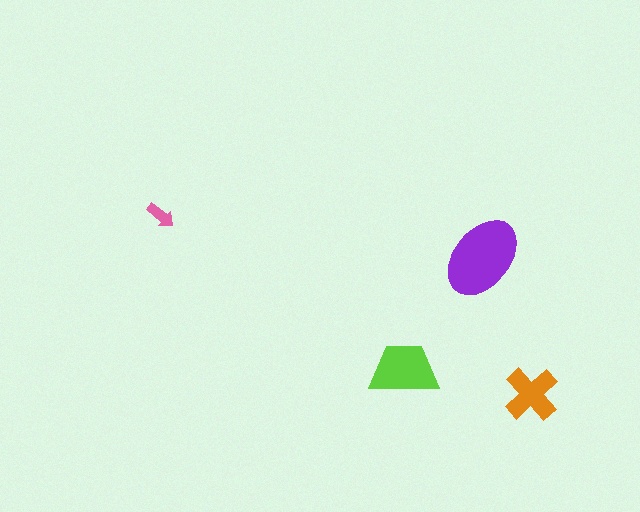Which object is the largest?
The purple ellipse.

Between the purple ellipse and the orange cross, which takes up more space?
The purple ellipse.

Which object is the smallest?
The pink arrow.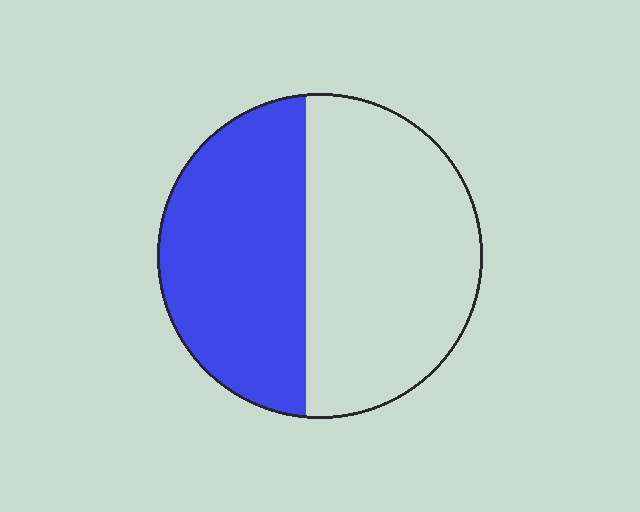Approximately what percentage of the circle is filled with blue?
Approximately 45%.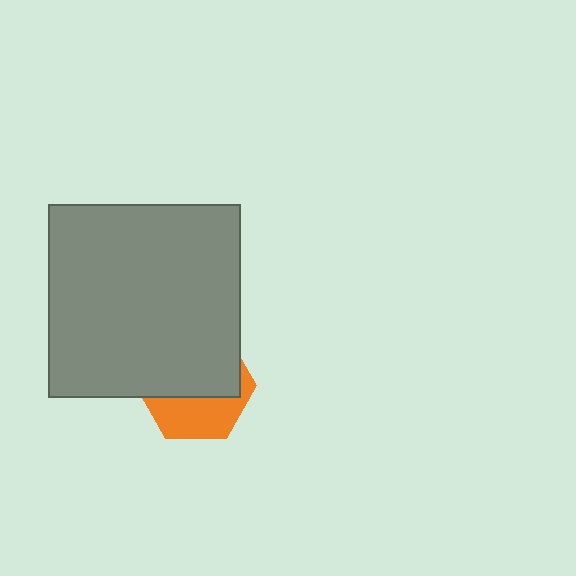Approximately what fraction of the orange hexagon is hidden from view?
Roughly 60% of the orange hexagon is hidden behind the gray square.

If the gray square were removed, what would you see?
You would see the complete orange hexagon.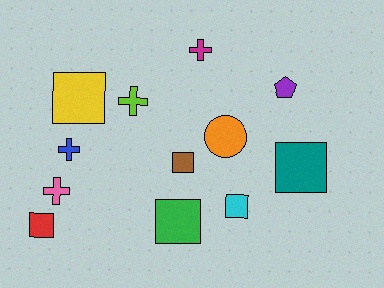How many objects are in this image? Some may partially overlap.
There are 12 objects.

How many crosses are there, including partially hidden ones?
There are 4 crosses.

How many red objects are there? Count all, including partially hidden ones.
There is 1 red object.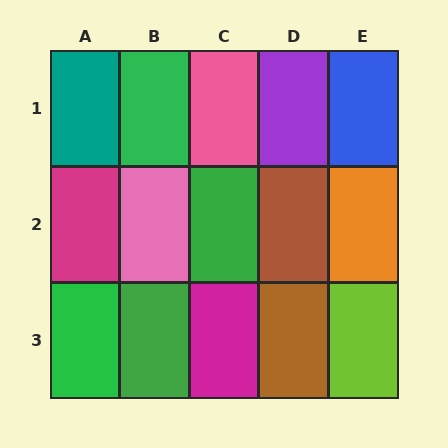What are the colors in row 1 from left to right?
Teal, green, pink, purple, blue.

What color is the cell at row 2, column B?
Pink.